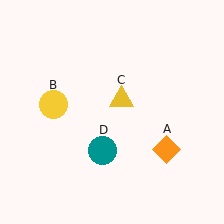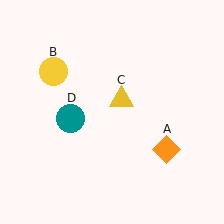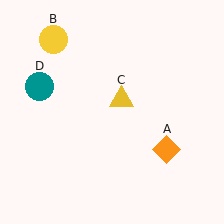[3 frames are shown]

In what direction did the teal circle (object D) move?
The teal circle (object D) moved up and to the left.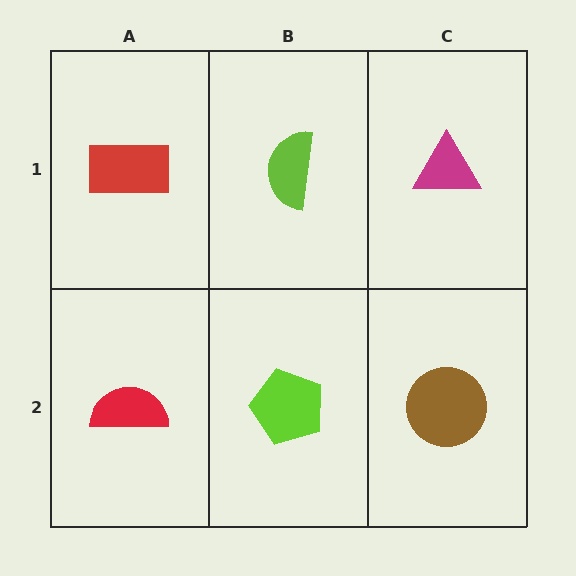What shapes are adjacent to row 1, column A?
A red semicircle (row 2, column A), a lime semicircle (row 1, column B).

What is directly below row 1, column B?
A lime pentagon.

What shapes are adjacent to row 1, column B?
A lime pentagon (row 2, column B), a red rectangle (row 1, column A), a magenta triangle (row 1, column C).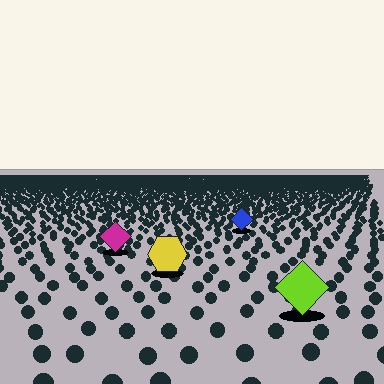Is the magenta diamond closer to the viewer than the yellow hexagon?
No. The yellow hexagon is closer — you can tell from the texture gradient: the ground texture is coarser near it.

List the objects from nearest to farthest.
From nearest to farthest: the lime diamond, the yellow hexagon, the magenta diamond, the blue diamond.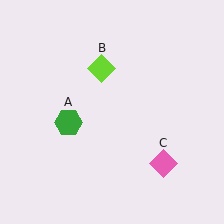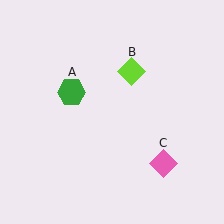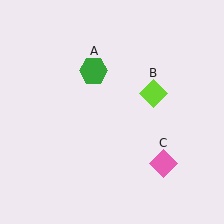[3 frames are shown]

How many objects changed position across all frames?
2 objects changed position: green hexagon (object A), lime diamond (object B).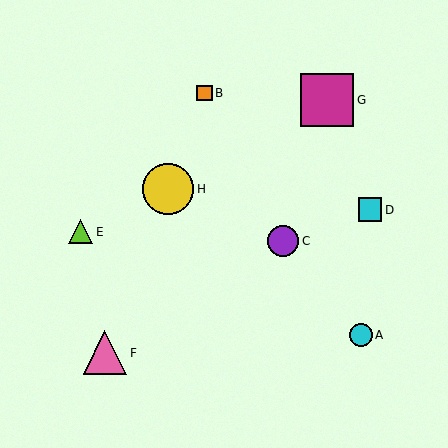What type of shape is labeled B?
Shape B is an orange square.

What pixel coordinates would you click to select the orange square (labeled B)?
Click at (204, 93) to select the orange square B.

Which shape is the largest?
The magenta square (labeled G) is the largest.